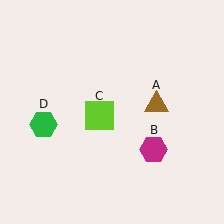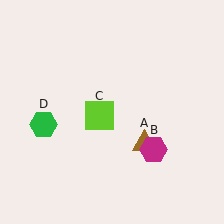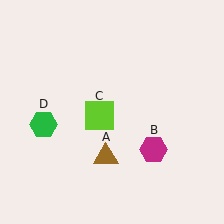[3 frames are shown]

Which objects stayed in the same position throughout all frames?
Magenta hexagon (object B) and lime square (object C) and green hexagon (object D) remained stationary.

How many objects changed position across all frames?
1 object changed position: brown triangle (object A).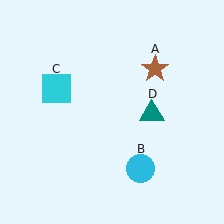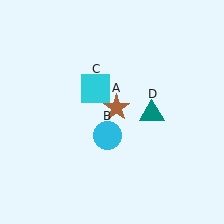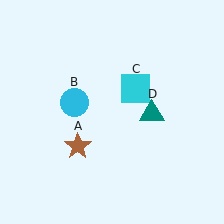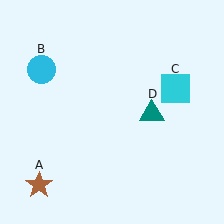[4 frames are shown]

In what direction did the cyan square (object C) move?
The cyan square (object C) moved right.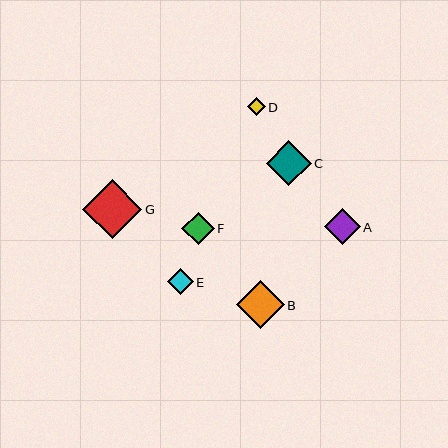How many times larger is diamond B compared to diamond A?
Diamond B is approximately 1.3 times the size of diamond A.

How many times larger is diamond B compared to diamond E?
Diamond B is approximately 1.8 times the size of diamond E.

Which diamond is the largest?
Diamond G is the largest with a size of approximately 59 pixels.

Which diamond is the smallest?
Diamond D is the smallest with a size of approximately 18 pixels.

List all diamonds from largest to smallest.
From largest to smallest: G, B, C, A, F, E, D.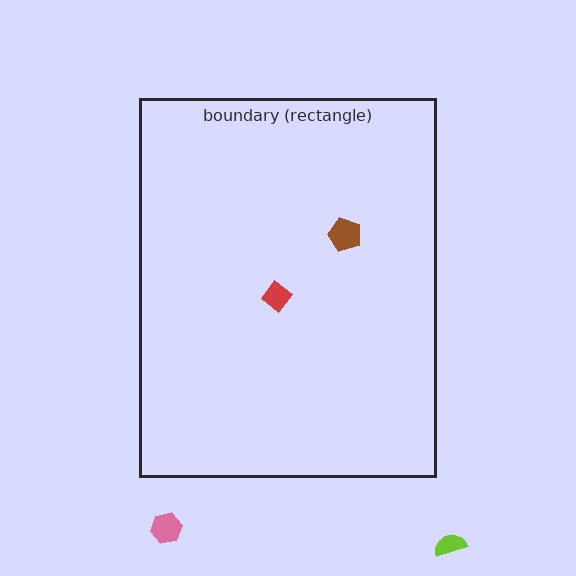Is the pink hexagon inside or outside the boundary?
Outside.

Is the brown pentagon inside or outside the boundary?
Inside.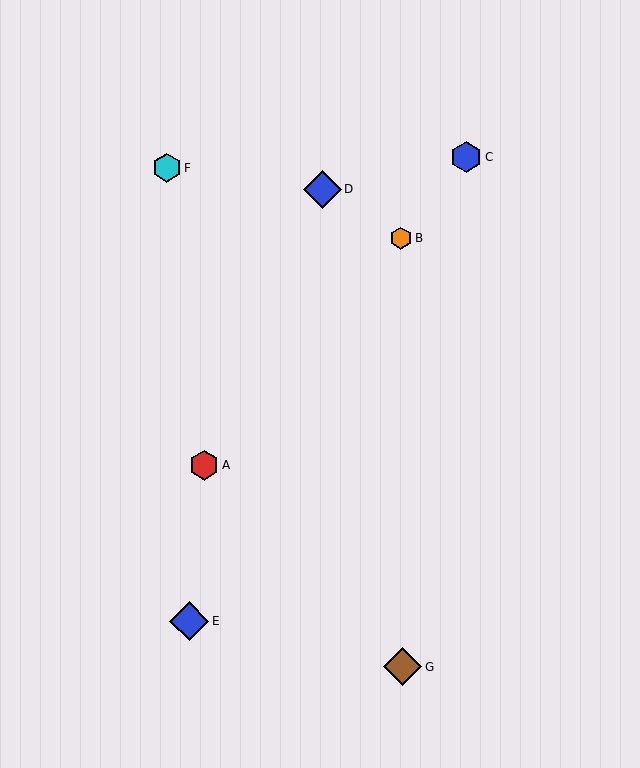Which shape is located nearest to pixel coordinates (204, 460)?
The red hexagon (labeled A) at (204, 465) is nearest to that location.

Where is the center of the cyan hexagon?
The center of the cyan hexagon is at (167, 168).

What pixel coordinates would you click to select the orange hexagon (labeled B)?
Click at (401, 238) to select the orange hexagon B.